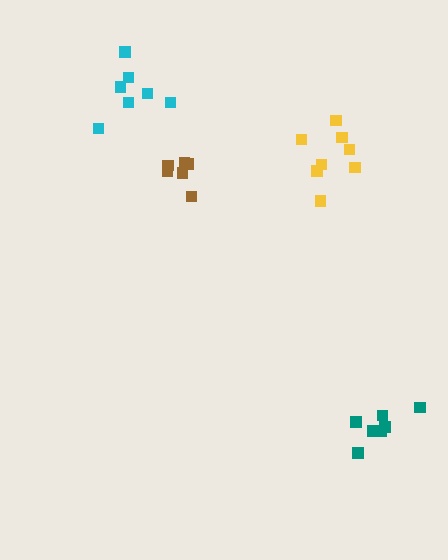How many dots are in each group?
Group 1: 6 dots, Group 2: 8 dots, Group 3: 8 dots, Group 4: 7 dots (29 total).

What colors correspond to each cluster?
The clusters are colored: brown, yellow, cyan, teal.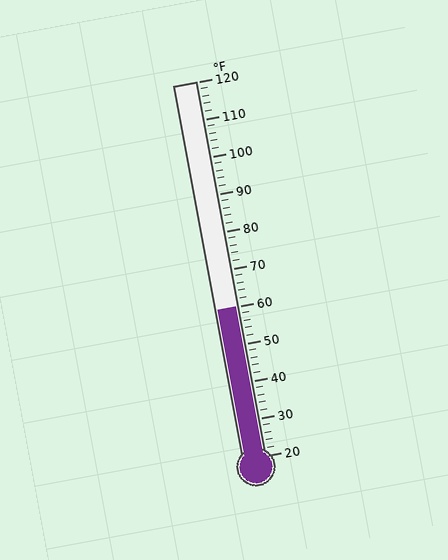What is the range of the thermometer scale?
The thermometer scale ranges from 20°F to 120°F.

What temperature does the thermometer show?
The thermometer shows approximately 60°F.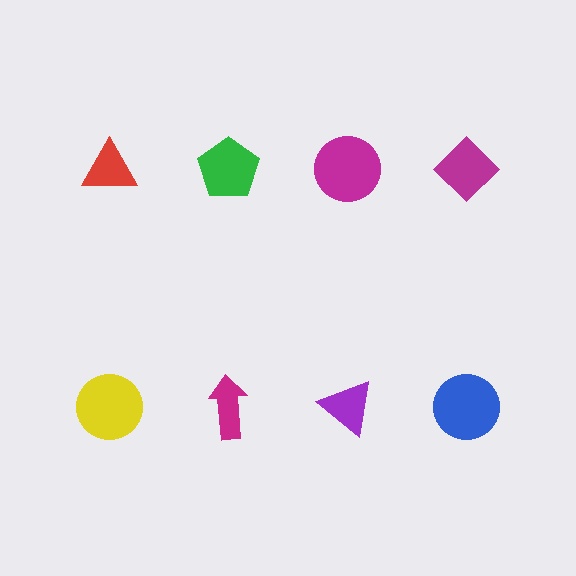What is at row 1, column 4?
A magenta diamond.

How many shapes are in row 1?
4 shapes.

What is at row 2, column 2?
A magenta arrow.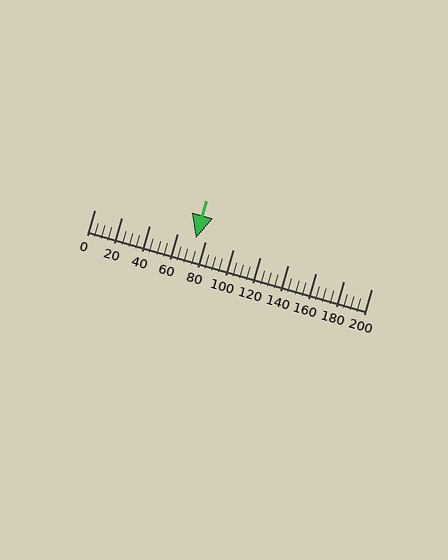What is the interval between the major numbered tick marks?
The major tick marks are spaced 20 units apart.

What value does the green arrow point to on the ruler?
The green arrow points to approximately 73.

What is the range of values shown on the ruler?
The ruler shows values from 0 to 200.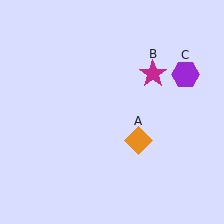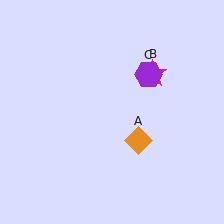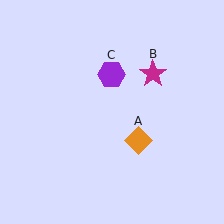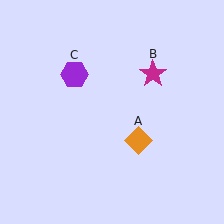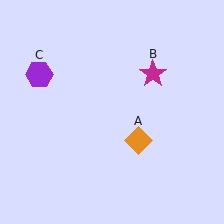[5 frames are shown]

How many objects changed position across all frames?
1 object changed position: purple hexagon (object C).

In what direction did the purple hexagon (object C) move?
The purple hexagon (object C) moved left.